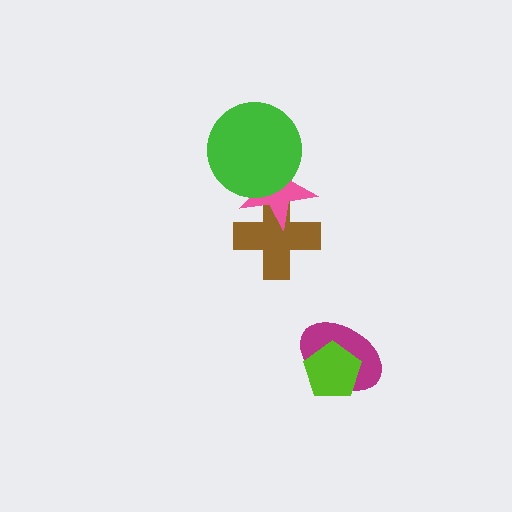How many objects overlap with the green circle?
1 object overlaps with the green circle.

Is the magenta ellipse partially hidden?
Yes, it is partially covered by another shape.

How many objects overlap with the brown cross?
1 object overlaps with the brown cross.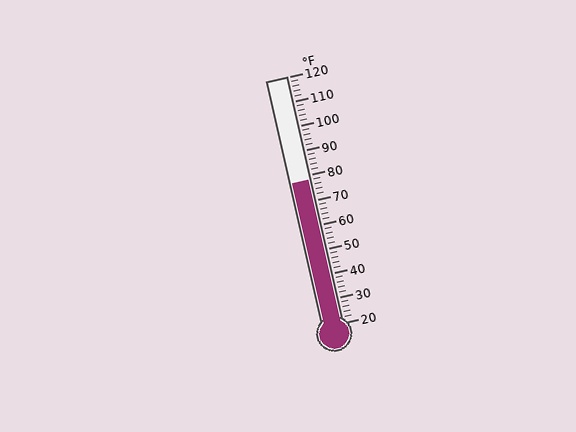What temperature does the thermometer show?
The thermometer shows approximately 78°F.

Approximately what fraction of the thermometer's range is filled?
The thermometer is filled to approximately 60% of its range.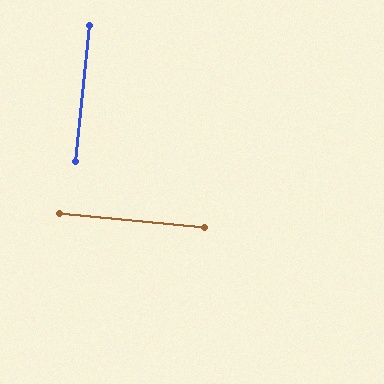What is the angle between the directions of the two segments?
Approximately 89 degrees.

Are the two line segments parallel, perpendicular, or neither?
Perpendicular — they meet at approximately 89°.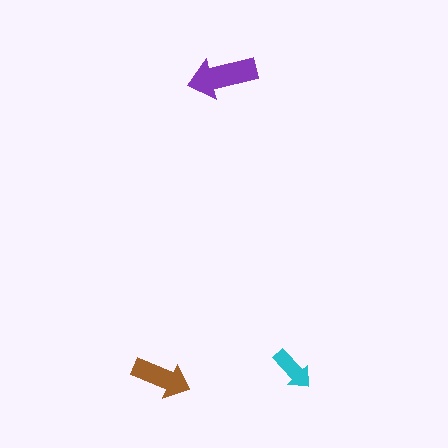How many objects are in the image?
There are 3 objects in the image.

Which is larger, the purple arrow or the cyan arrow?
The purple one.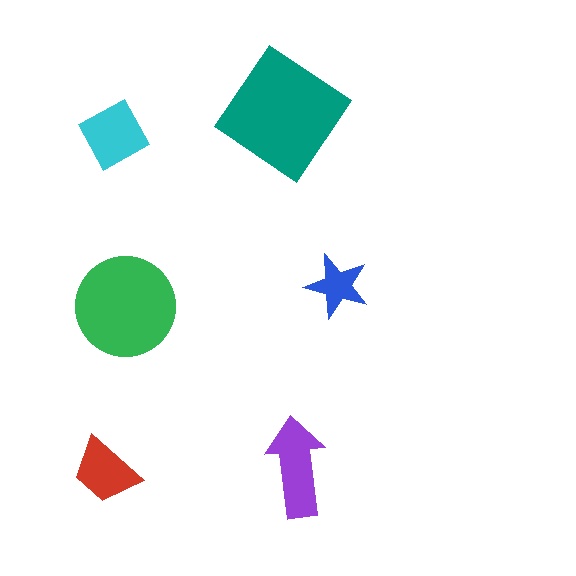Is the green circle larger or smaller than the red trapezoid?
Larger.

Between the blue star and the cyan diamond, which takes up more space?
The cyan diamond.